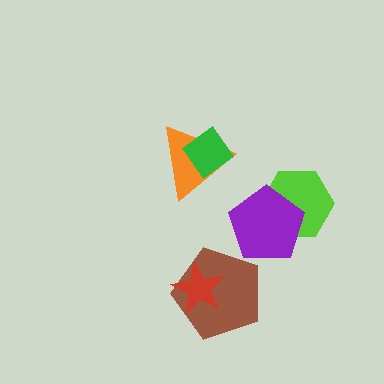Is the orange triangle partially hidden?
Yes, it is partially covered by another shape.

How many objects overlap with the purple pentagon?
1 object overlaps with the purple pentagon.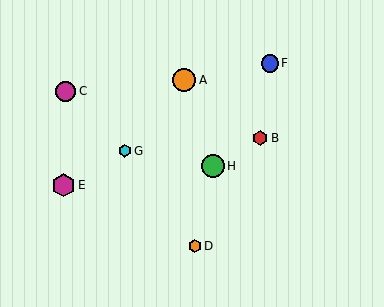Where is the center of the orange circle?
The center of the orange circle is at (184, 80).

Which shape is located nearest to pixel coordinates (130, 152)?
The cyan hexagon (labeled G) at (125, 151) is nearest to that location.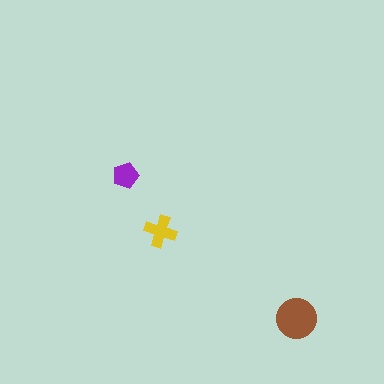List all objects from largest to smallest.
The brown circle, the yellow cross, the purple pentagon.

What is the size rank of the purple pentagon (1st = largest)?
3rd.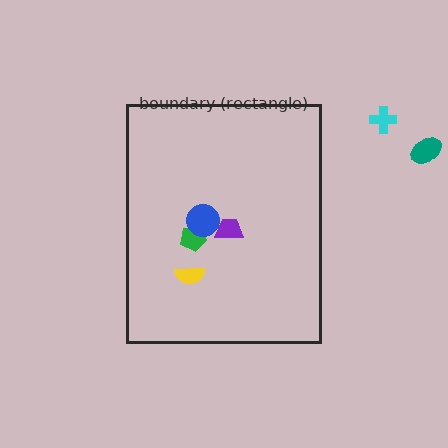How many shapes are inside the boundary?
4 inside, 2 outside.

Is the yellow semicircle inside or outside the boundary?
Inside.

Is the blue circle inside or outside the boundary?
Inside.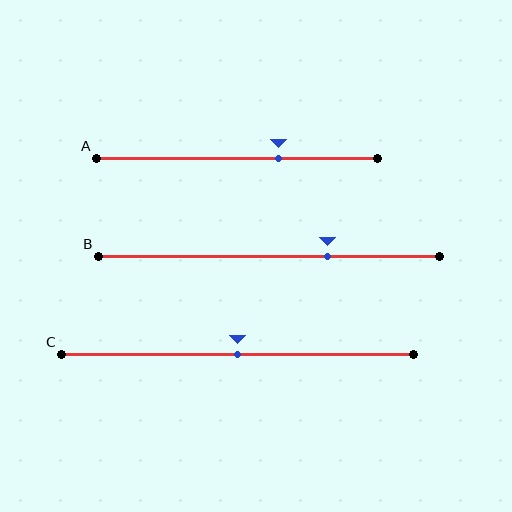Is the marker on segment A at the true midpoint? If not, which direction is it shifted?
No, the marker on segment A is shifted to the right by about 15% of the segment length.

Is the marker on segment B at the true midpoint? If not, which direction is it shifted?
No, the marker on segment B is shifted to the right by about 17% of the segment length.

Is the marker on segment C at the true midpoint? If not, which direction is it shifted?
Yes, the marker on segment C is at the true midpoint.